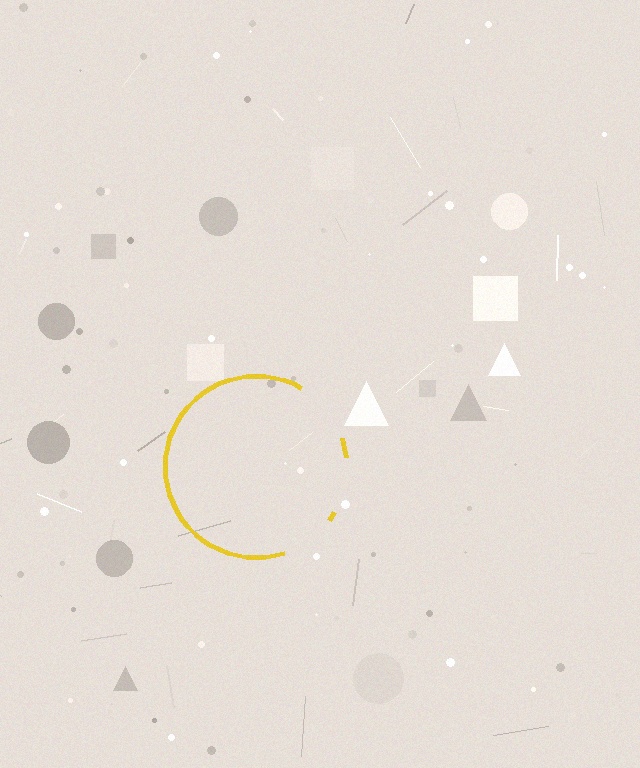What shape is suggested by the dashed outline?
The dashed outline suggests a circle.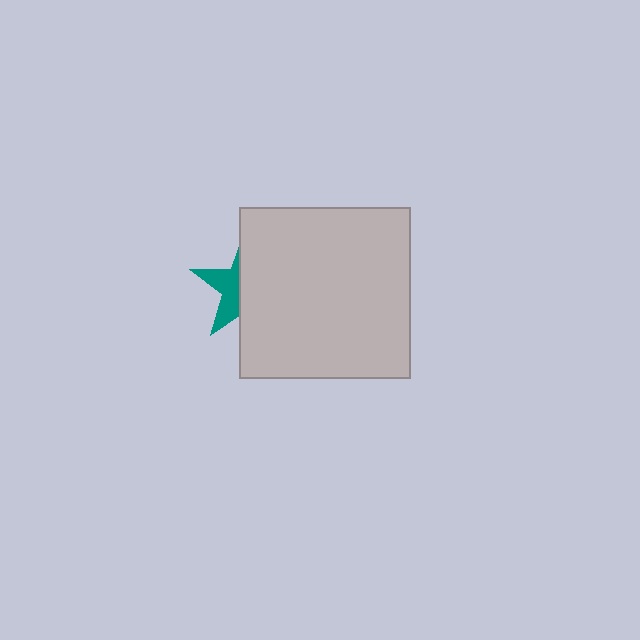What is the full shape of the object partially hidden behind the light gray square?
The partially hidden object is a teal star.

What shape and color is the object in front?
The object in front is a light gray square.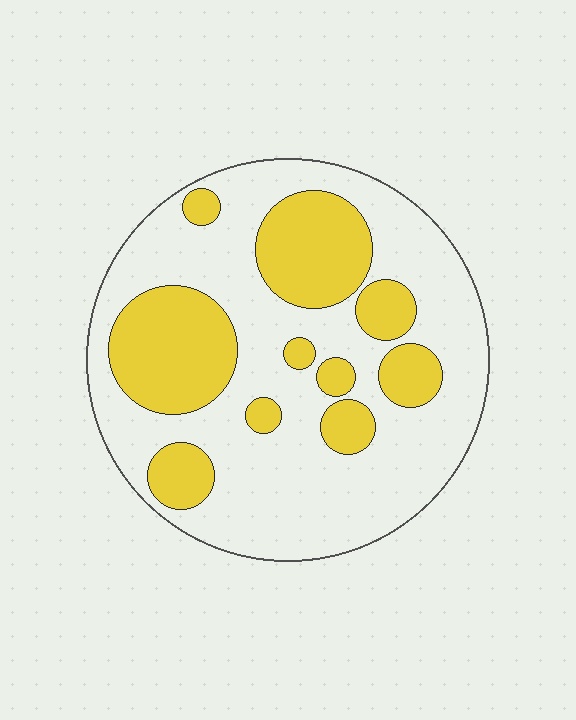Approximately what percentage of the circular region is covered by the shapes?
Approximately 30%.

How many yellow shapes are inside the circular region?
10.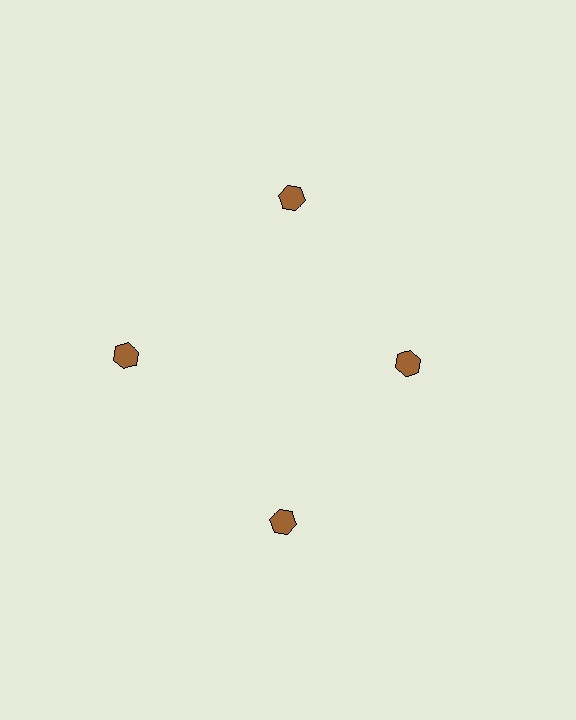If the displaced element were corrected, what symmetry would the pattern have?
It would have 4-fold rotational symmetry — the pattern would map onto itself every 90 degrees.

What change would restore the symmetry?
The symmetry would be restored by moving it outward, back onto the ring so that all 4 hexagons sit at equal angles and equal distance from the center.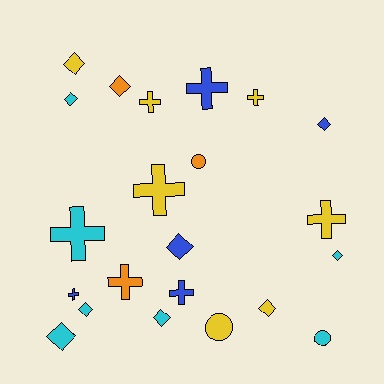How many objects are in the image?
There are 22 objects.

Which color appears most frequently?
Yellow, with 7 objects.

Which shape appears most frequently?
Diamond, with 10 objects.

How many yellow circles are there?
There is 1 yellow circle.